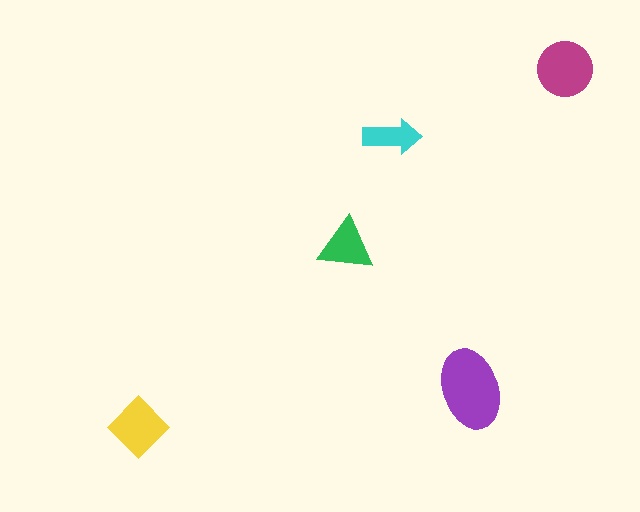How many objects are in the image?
There are 5 objects in the image.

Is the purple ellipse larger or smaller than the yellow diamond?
Larger.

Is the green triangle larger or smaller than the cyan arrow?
Larger.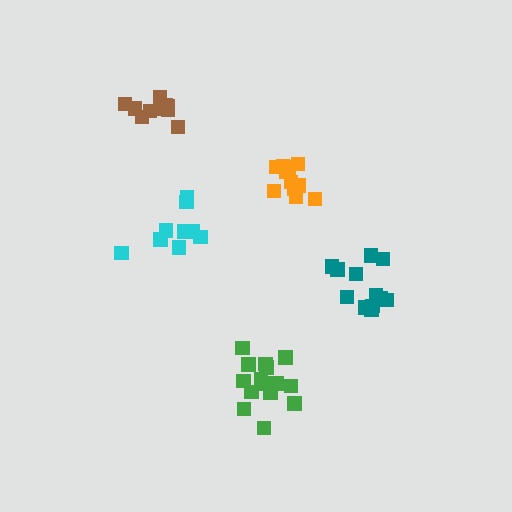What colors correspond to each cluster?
The clusters are colored: orange, green, teal, cyan, brown.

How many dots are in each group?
Group 1: 11 dots, Group 2: 16 dots, Group 3: 12 dots, Group 4: 10 dots, Group 5: 10 dots (59 total).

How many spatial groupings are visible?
There are 5 spatial groupings.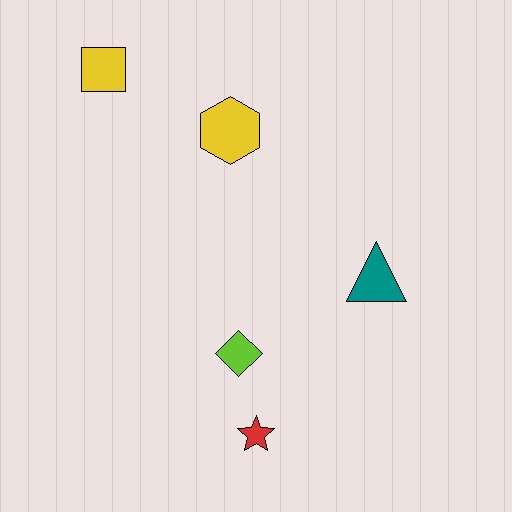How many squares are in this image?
There is 1 square.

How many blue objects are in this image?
There are no blue objects.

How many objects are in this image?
There are 5 objects.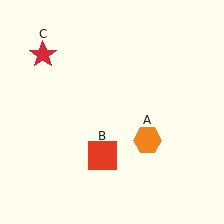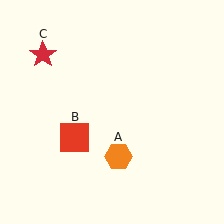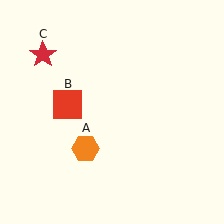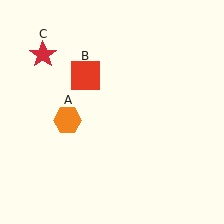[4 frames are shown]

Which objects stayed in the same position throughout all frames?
Red star (object C) remained stationary.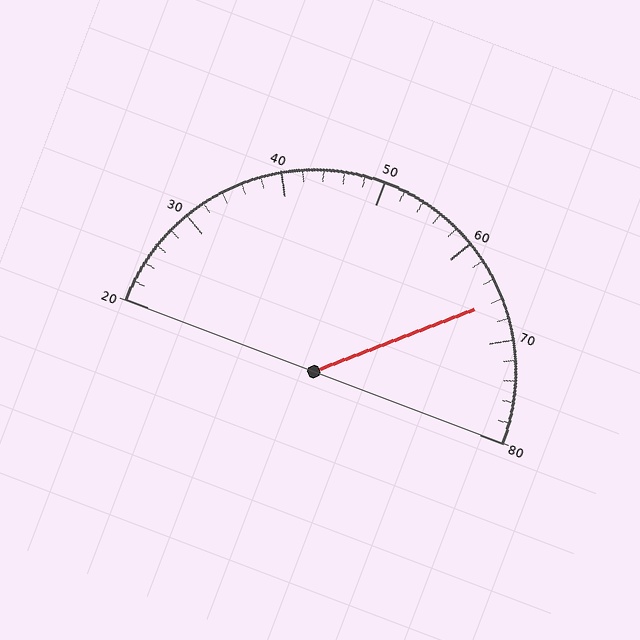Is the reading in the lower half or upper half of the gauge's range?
The reading is in the upper half of the range (20 to 80).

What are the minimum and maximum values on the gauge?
The gauge ranges from 20 to 80.